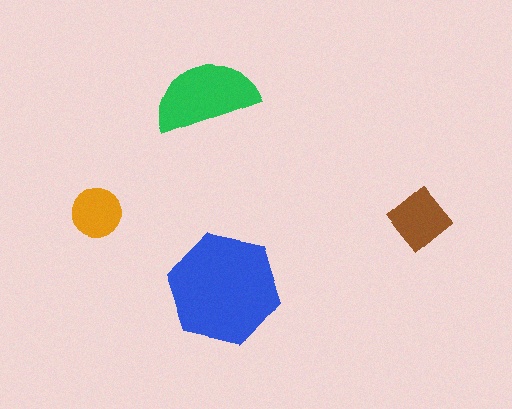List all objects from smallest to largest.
The orange circle, the brown diamond, the green semicircle, the blue hexagon.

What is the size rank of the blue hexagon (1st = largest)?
1st.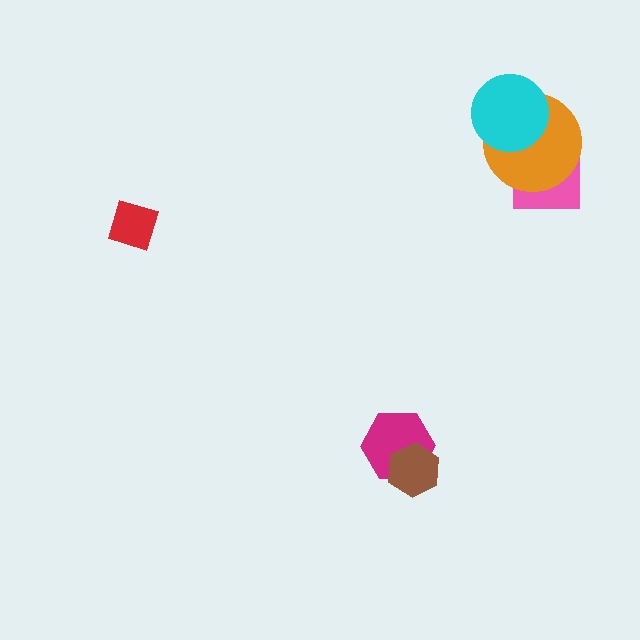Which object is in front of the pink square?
The orange circle is in front of the pink square.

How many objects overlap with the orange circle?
2 objects overlap with the orange circle.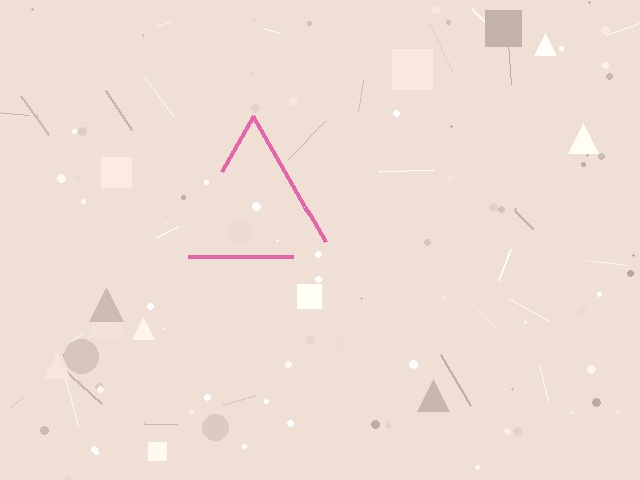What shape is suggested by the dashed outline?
The dashed outline suggests a triangle.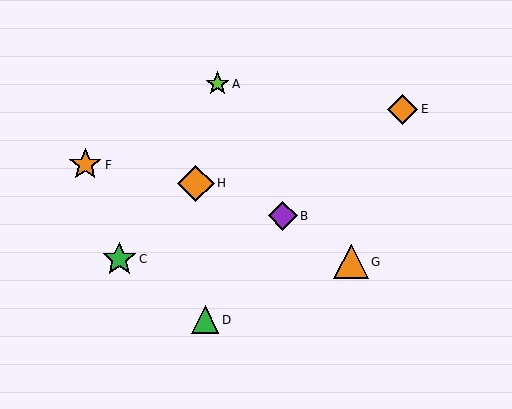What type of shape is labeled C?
Shape C is a green star.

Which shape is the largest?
The orange diamond (labeled H) is the largest.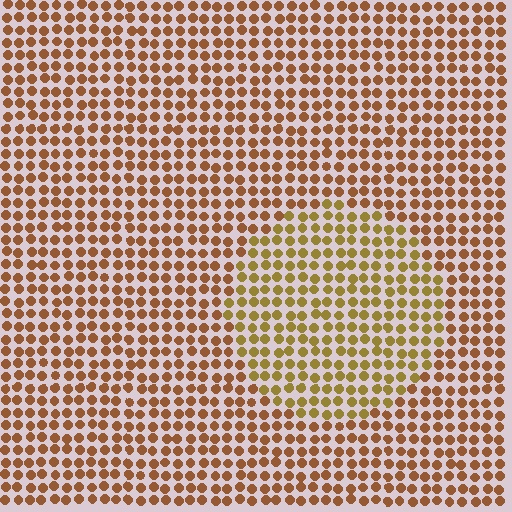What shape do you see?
I see a circle.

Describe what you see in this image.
The image is filled with small brown elements in a uniform arrangement. A circle-shaped region is visible where the elements are tinted to a slightly different hue, forming a subtle color boundary.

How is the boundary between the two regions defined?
The boundary is defined purely by a slight shift in hue (about 26 degrees). Spacing, size, and orientation are identical on both sides.